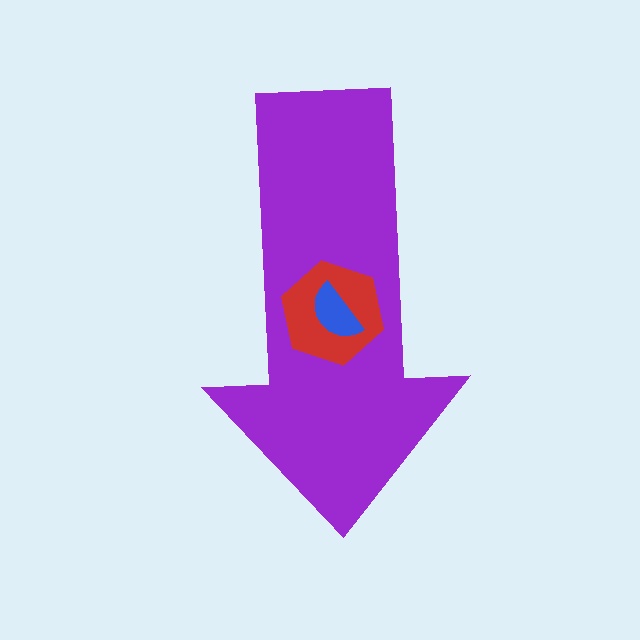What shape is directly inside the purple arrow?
The red hexagon.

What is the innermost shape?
The blue semicircle.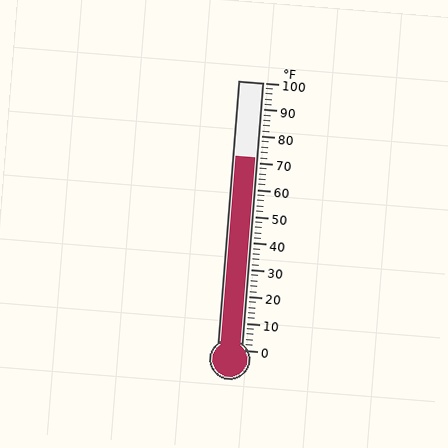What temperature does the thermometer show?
The thermometer shows approximately 72°F.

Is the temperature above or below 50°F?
The temperature is above 50°F.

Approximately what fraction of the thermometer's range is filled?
The thermometer is filled to approximately 70% of its range.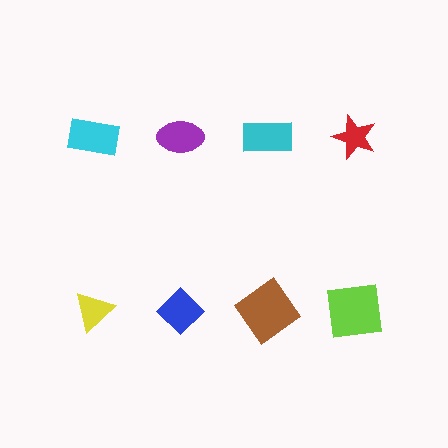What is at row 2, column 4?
A lime square.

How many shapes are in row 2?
4 shapes.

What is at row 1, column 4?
A red star.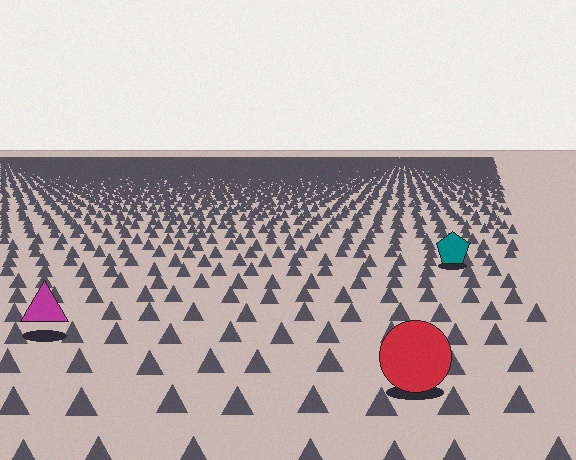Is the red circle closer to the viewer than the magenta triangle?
Yes. The red circle is closer — you can tell from the texture gradient: the ground texture is coarser near it.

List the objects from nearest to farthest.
From nearest to farthest: the red circle, the magenta triangle, the teal pentagon.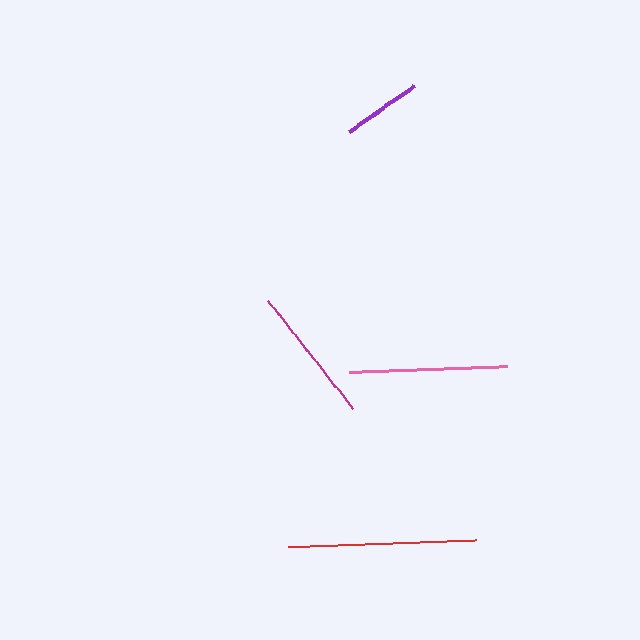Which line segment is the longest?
The red line is the longest at approximately 189 pixels.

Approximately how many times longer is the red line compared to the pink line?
The red line is approximately 1.2 times the length of the pink line.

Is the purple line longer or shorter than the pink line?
The pink line is longer than the purple line.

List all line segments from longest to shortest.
From longest to shortest: red, pink, magenta, purple.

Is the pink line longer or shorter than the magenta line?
The pink line is longer than the magenta line.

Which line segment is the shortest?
The purple line is the shortest at approximately 78 pixels.